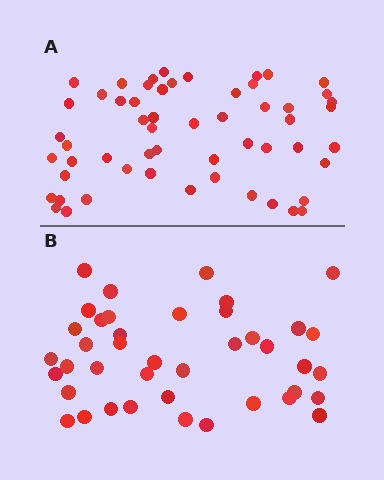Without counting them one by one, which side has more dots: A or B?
Region A (the top region) has more dots.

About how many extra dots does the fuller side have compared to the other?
Region A has approximately 15 more dots than region B.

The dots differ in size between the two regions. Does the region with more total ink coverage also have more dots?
No. Region B has more total ink coverage because its dots are larger, but region A actually contains more individual dots. Total area can be misleading — the number of items is what matters here.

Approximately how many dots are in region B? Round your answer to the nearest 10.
About 40 dots. (The exact count is 41, which rounds to 40.)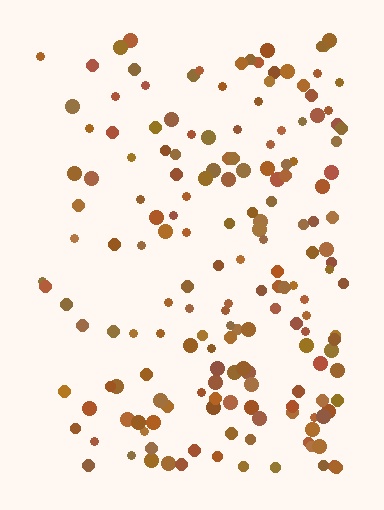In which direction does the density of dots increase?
From left to right, with the right side densest.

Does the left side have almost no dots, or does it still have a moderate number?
Still a moderate number, just noticeably fewer than the right.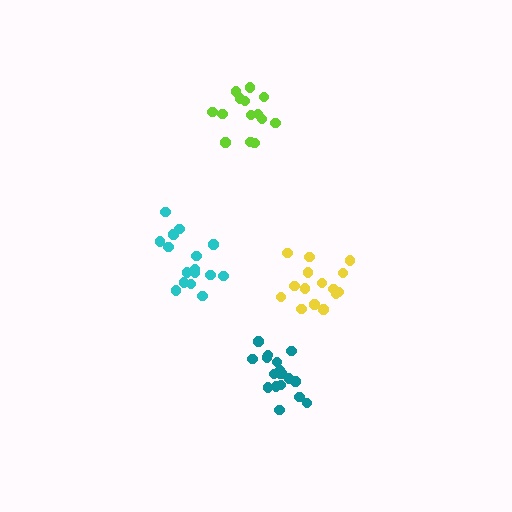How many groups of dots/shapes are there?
There are 4 groups.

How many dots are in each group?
Group 1: 16 dots, Group 2: 15 dots, Group 3: 19 dots, Group 4: 14 dots (64 total).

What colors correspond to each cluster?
The clusters are colored: cyan, yellow, teal, lime.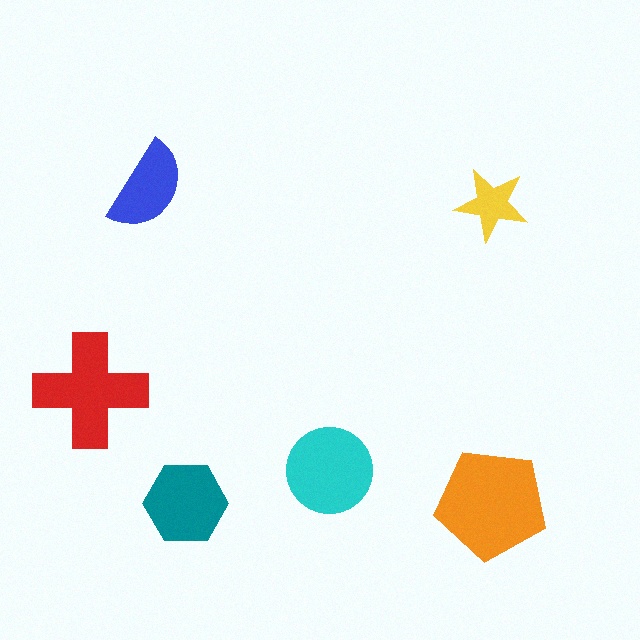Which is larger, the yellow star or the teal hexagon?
The teal hexagon.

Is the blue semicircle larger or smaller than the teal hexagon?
Smaller.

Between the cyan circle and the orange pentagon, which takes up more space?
The orange pentagon.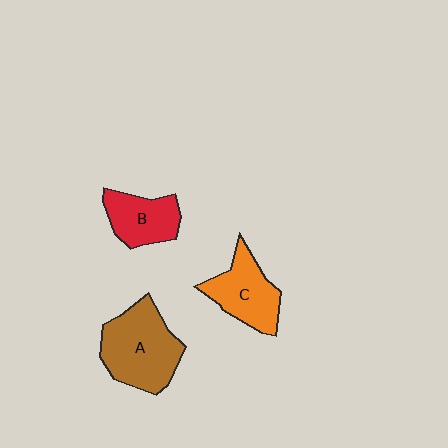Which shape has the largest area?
Shape A (brown).